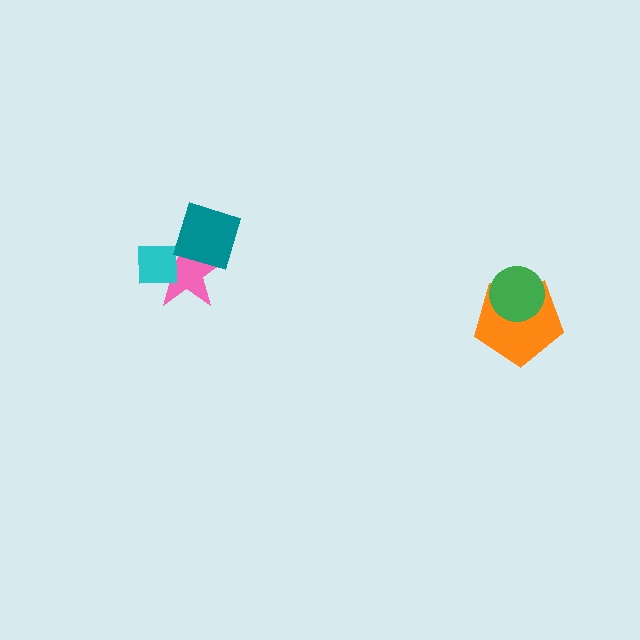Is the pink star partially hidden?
Yes, it is partially covered by another shape.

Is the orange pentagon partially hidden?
Yes, it is partially covered by another shape.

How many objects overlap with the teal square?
1 object overlaps with the teal square.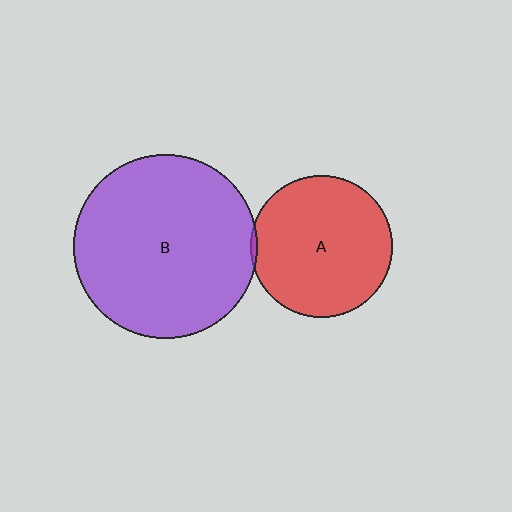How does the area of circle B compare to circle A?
Approximately 1.7 times.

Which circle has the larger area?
Circle B (purple).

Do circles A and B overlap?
Yes.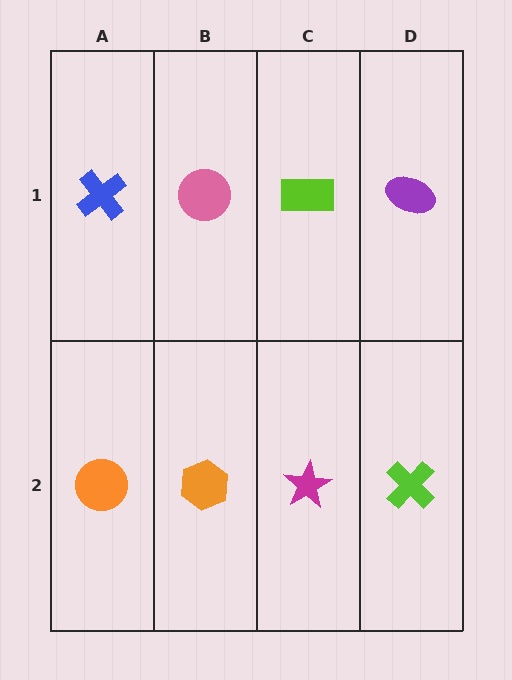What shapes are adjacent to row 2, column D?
A purple ellipse (row 1, column D), a magenta star (row 2, column C).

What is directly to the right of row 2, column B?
A magenta star.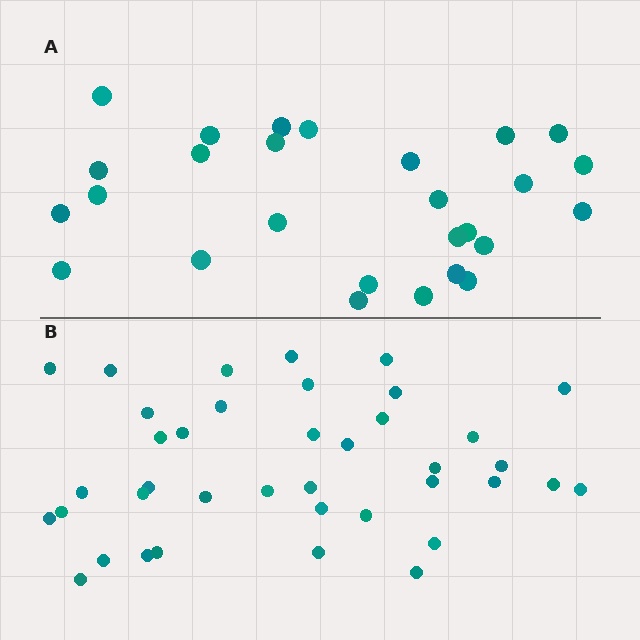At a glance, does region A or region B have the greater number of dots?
Region B (the bottom region) has more dots.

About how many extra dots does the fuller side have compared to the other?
Region B has roughly 12 or so more dots than region A.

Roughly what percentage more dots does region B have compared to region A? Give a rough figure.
About 45% more.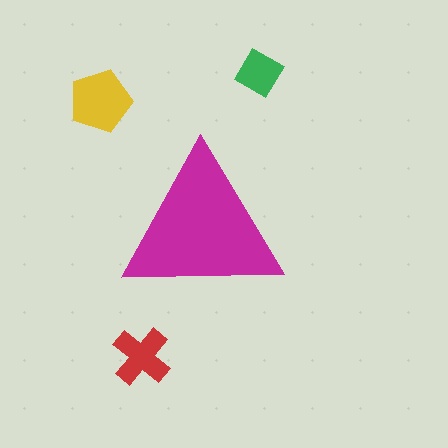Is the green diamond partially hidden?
No, the green diamond is fully visible.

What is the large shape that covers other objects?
A magenta triangle.